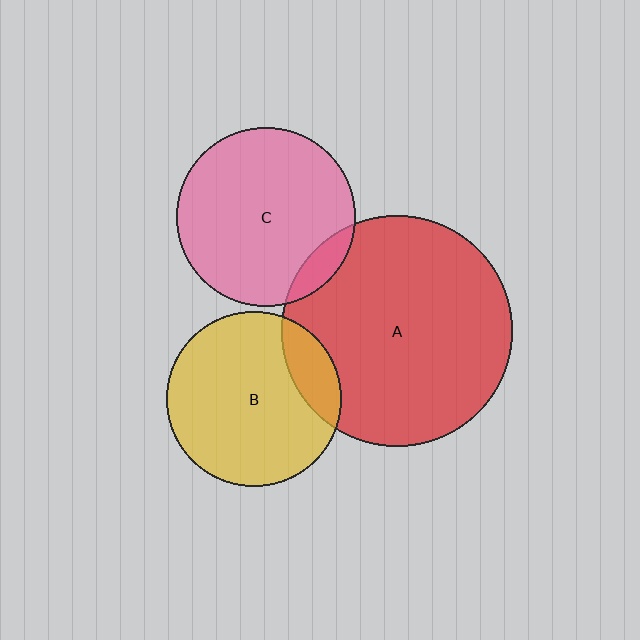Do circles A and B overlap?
Yes.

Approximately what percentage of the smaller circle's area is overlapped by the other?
Approximately 15%.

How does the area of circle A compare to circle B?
Approximately 1.7 times.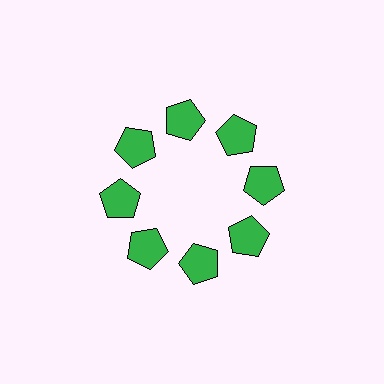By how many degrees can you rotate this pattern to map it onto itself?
The pattern maps onto itself every 45 degrees of rotation.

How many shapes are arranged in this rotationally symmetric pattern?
There are 8 shapes, arranged in 8 groups of 1.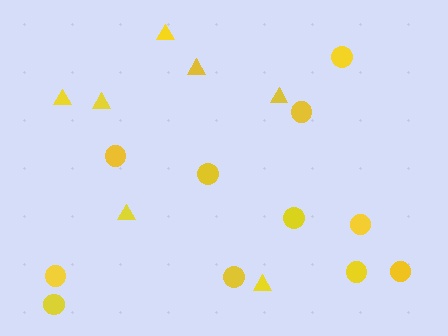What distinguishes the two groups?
There are 2 groups: one group of triangles (7) and one group of circles (11).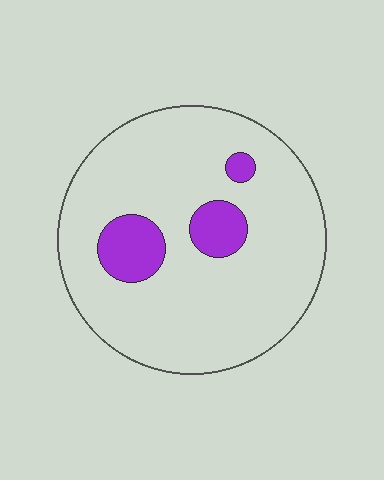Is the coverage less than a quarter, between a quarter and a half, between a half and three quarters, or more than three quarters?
Less than a quarter.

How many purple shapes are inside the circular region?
3.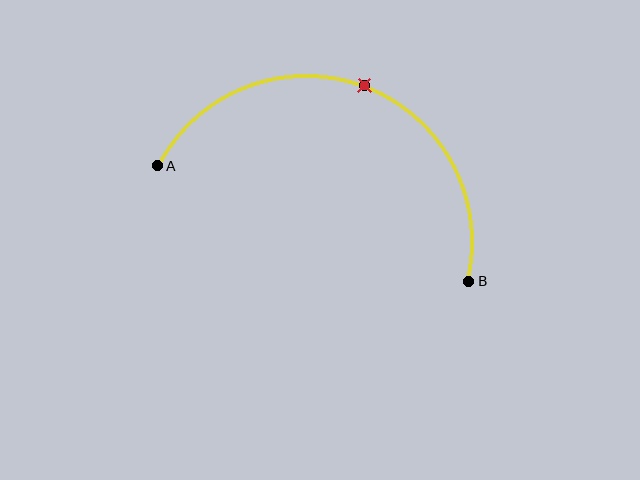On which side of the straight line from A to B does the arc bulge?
The arc bulges above the straight line connecting A and B.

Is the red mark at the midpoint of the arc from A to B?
Yes. The red mark lies on the arc at equal arc-length from both A and B — it is the arc midpoint.